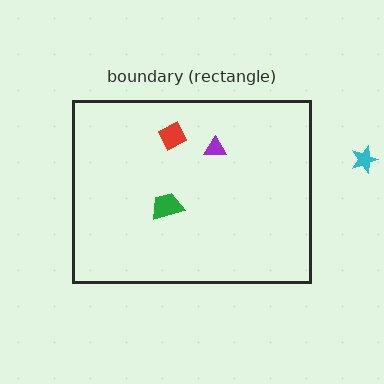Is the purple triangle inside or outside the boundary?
Inside.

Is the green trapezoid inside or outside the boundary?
Inside.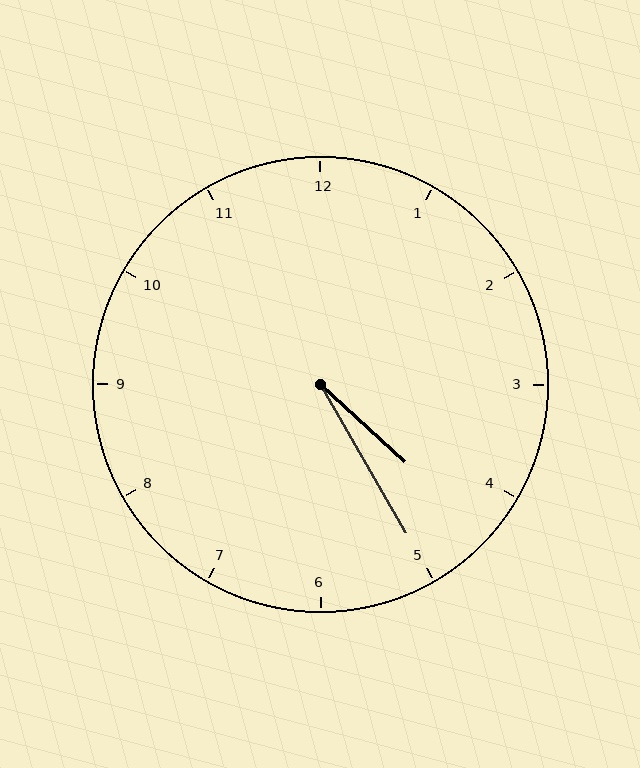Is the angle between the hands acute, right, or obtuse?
It is acute.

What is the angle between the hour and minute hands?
Approximately 18 degrees.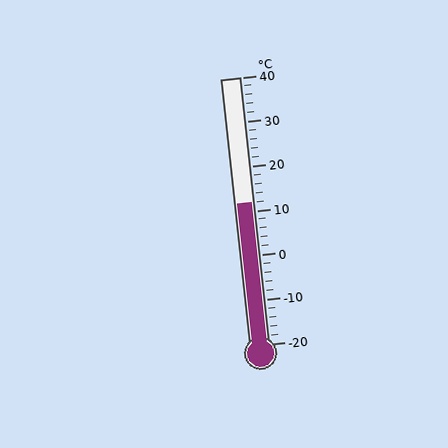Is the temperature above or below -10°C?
The temperature is above -10°C.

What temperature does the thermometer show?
The thermometer shows approximately 12°C.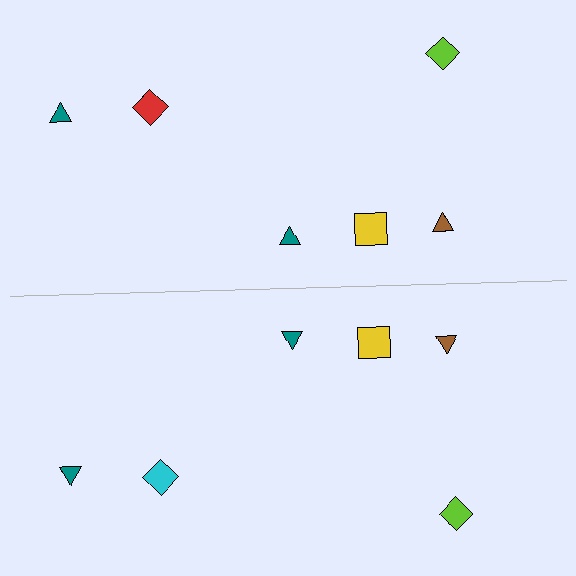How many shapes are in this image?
There are 12 shapes in this image.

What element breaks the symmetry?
The cyan diamond on the bottom side breaks the symmetry — its mirror counterpart is red.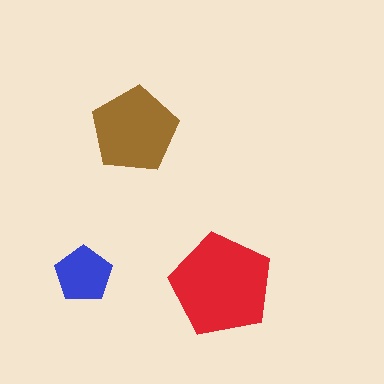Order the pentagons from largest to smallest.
the red one, the brown one, the blue one.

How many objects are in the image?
There are 3 objects in the image.